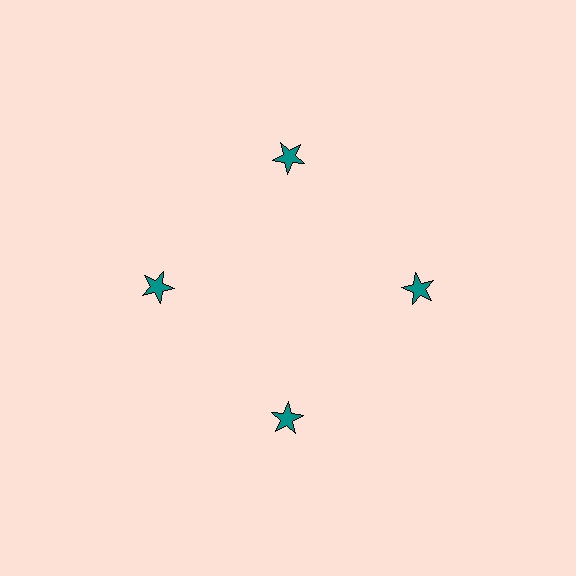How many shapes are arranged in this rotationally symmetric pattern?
There are 4 shapes, arranged in 4 groups of 1.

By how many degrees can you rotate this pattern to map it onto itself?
The pattern maps onto itself every 90 degrees of rotation.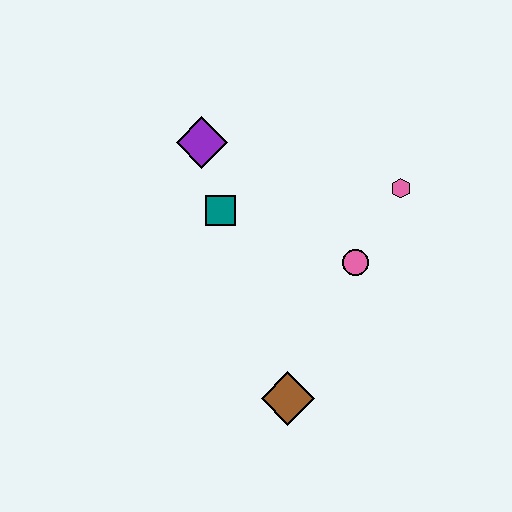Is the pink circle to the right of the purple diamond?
Yes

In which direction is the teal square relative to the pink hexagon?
The teal square is to the left of the pink hexagon.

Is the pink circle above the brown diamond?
Yes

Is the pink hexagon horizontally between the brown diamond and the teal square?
No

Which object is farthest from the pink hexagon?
The brown diamond is farthest from the pink hexagon.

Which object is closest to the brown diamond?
The pink circle is closest to the brown diamond.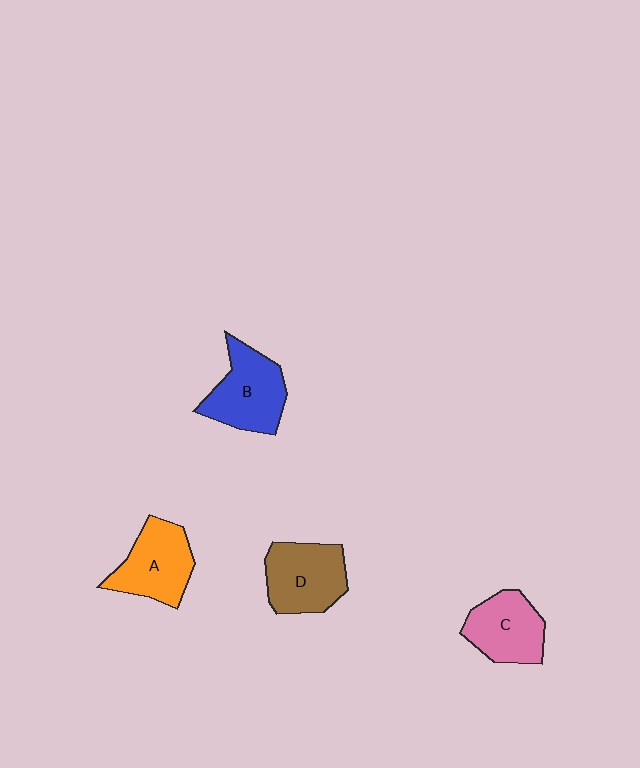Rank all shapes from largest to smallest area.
From largest to smallest: B (blue), D (brown), A (orange), C (pink).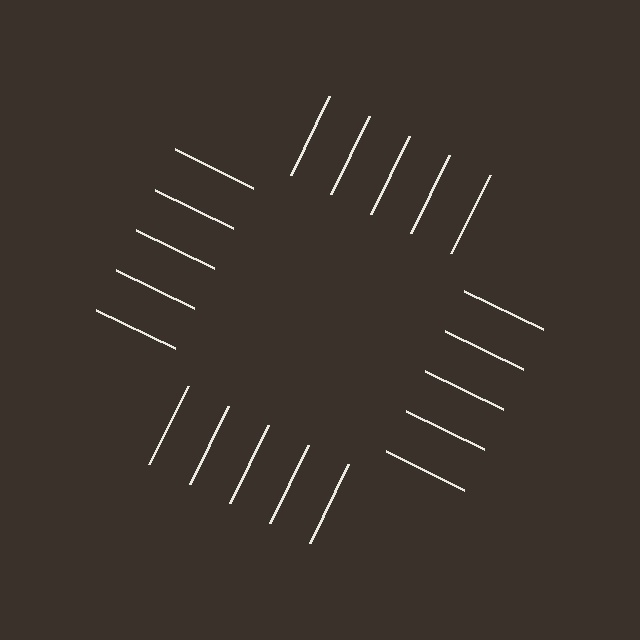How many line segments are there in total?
20 — 5 along each of the 4 edges.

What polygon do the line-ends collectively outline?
An illusory square — the line segments terminate on its edges but no continuous stroke is drawn.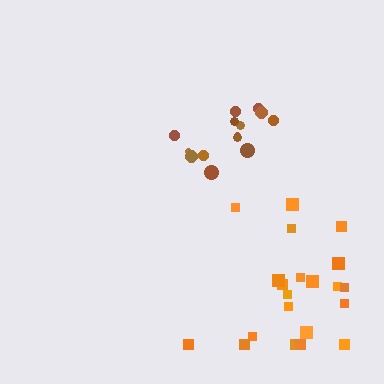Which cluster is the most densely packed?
Brown.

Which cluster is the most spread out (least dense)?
Orange.